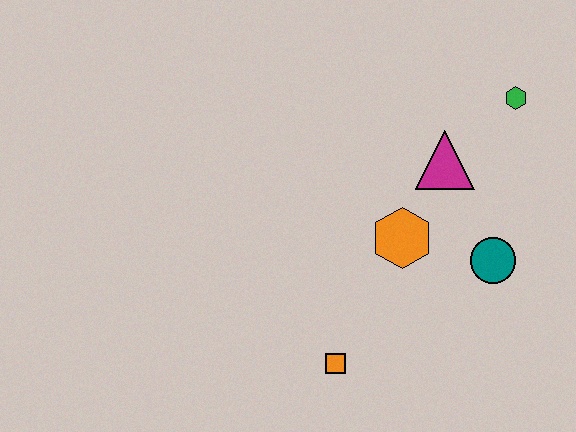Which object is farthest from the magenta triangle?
The orange square is farthest from the magenta triangle.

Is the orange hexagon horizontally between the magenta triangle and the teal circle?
No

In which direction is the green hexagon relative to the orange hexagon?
The green hexagon is above the orange hexagon.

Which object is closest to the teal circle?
The orange hexagon is closest to the teal circle.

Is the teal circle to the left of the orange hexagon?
No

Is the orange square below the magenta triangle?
Yes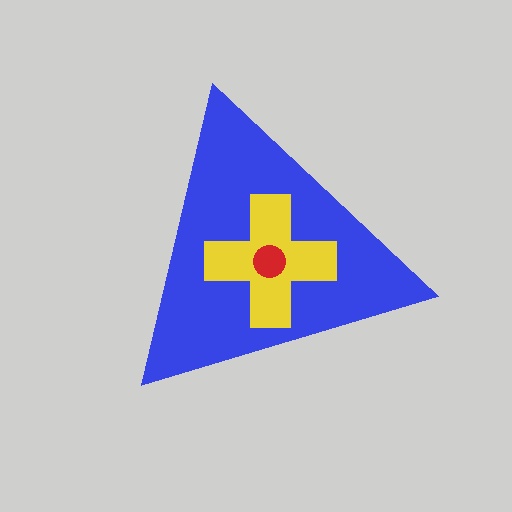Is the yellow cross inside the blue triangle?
Yes.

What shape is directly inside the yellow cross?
The red circle.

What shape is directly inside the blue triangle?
The yellow cross.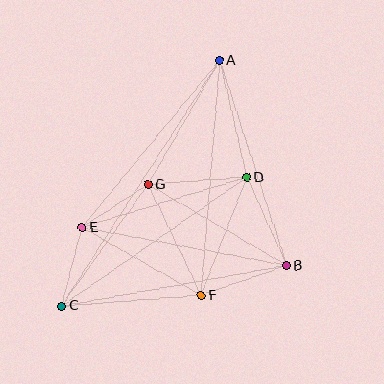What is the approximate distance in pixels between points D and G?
The distance between D and G is approximately 99 pixels.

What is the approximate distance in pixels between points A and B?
The distance between A and B is approximately 216 pixels.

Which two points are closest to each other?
Points E and G are closest to each other.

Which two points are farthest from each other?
Points A and C are farthest from each other.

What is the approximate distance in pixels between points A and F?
The distance between A and F is approximately 236 pixels.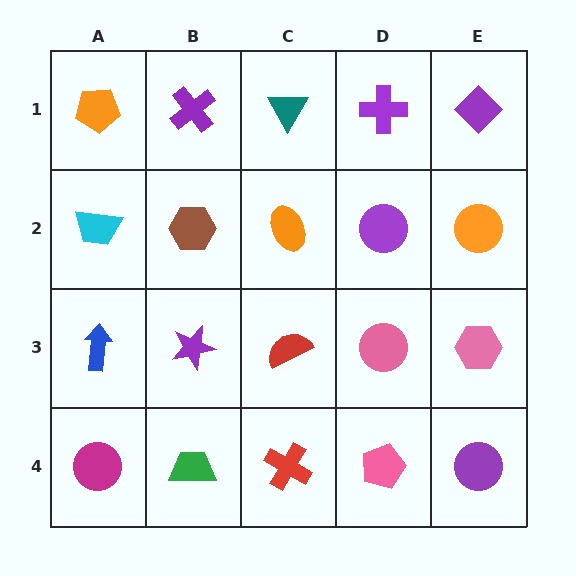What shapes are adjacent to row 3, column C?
An orange ellipse (row 2, column C), a red cross (row 4, column C), a purple star (row 3, column B), a pink circle (row 3, column D).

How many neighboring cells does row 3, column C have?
4.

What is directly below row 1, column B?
A brown hexagon.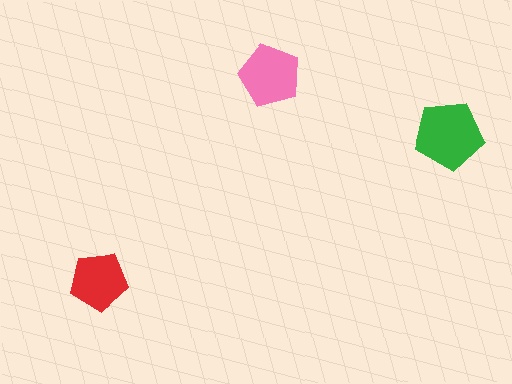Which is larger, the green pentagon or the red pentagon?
The green one.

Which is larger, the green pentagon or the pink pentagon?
The green one.